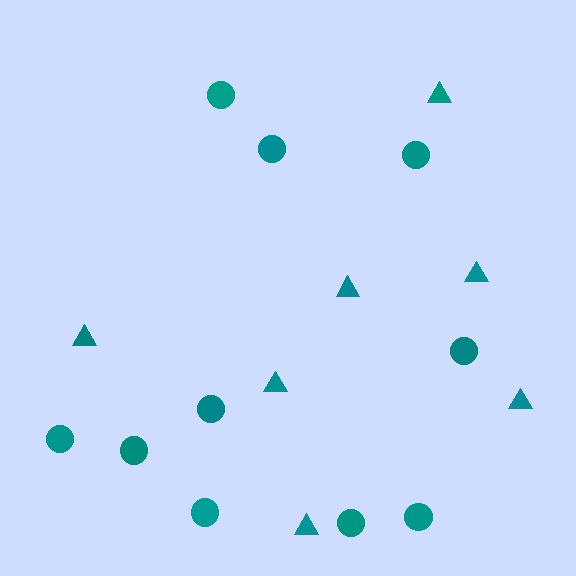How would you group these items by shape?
There are 2 groups: one group of circles (10) and one group of triangles (7).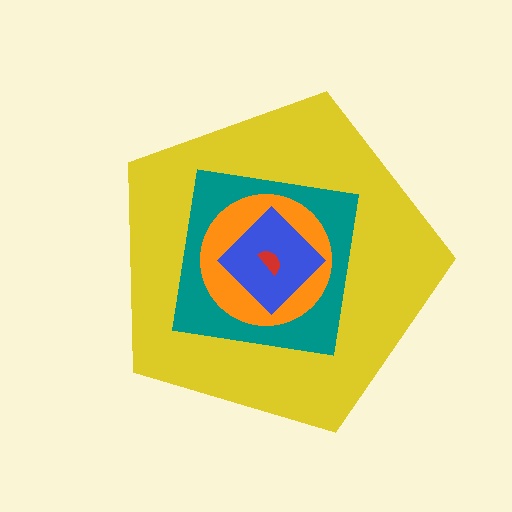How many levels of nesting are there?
5.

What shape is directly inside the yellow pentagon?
The teal square.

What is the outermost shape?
The yellow pentagon.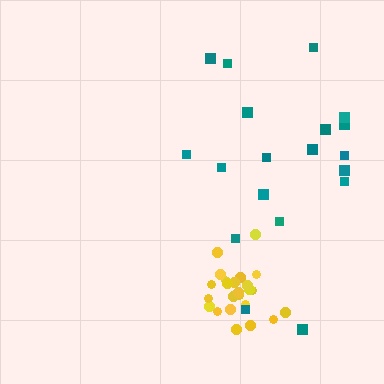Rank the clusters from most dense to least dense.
yellow, teal.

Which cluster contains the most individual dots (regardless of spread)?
Yellow (24).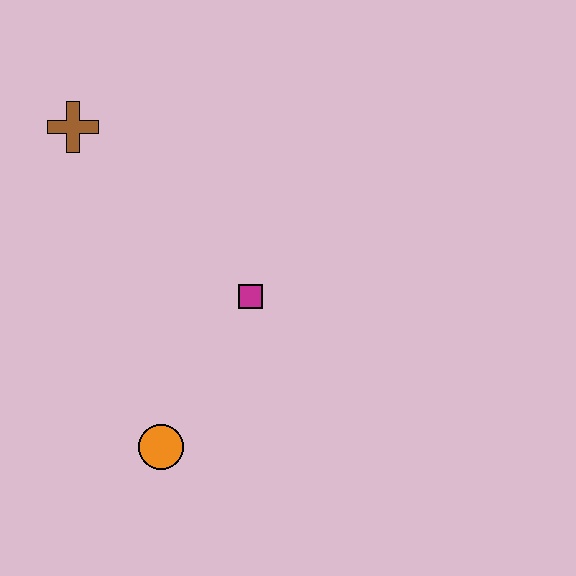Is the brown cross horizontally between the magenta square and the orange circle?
No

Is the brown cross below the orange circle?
No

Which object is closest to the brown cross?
The magenta square is closest to the brown cross.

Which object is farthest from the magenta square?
The brown cross is farthest from the magenta square.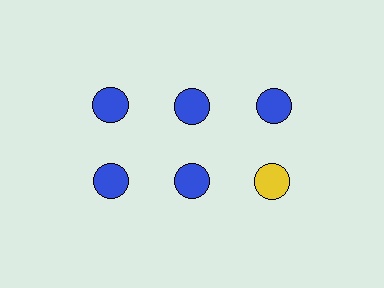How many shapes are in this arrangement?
There are 6 shapes arranged in a grid pattern.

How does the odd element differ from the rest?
It has a different color: yellow instead of blue.